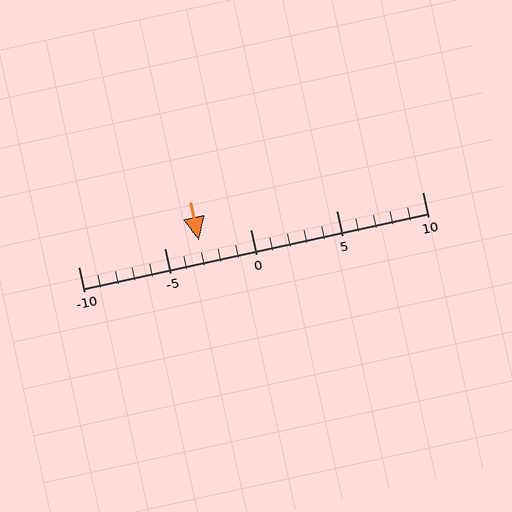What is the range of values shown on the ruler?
The ruler shows values from -10 to 10.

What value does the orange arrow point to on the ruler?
The orange arrow points to approximately -3.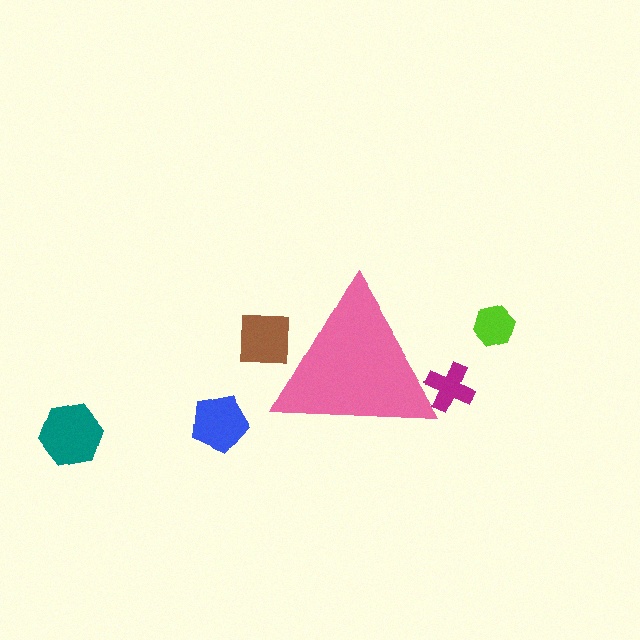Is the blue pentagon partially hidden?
No, the blue pentagon is fully visible.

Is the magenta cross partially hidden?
Yes, the magenta cross is partially hidden behind the pink triangle.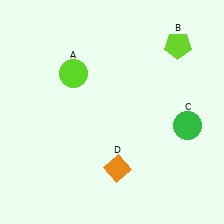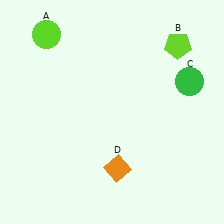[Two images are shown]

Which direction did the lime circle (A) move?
The lime circle (A) moved up.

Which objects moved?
The objects that moved are: the lime circle (A), the green circle (C).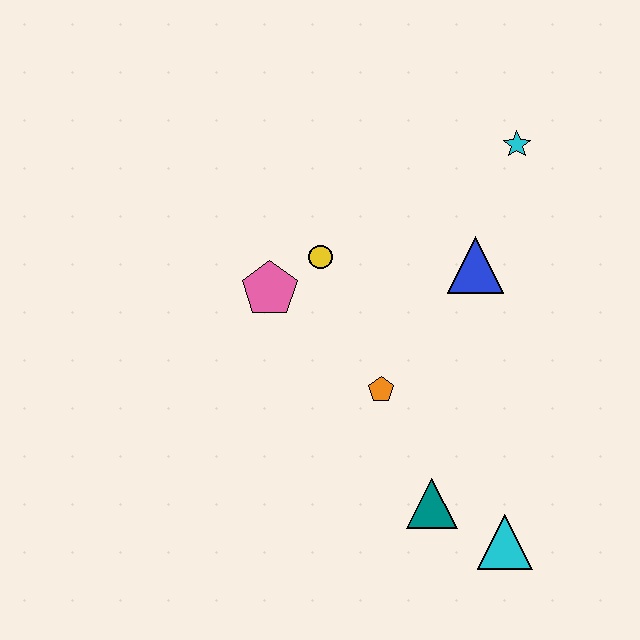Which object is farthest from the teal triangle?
The cyan star is farthest from the teal triangle.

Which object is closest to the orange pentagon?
The teal triangle is closest to the orange pentagon.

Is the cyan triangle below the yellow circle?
Yes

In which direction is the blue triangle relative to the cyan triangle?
The blue triangle is above the cyan triangle.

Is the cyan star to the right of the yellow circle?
Yes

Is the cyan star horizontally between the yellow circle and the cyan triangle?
No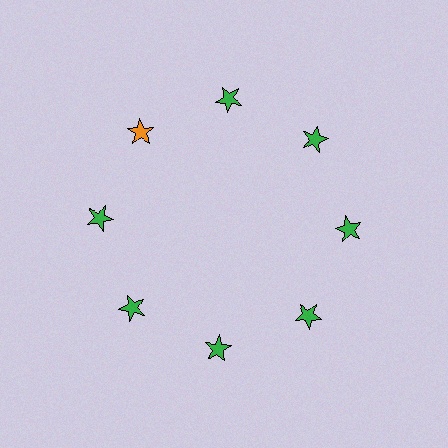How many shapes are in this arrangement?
There are 8 shapes arranged in a ring pattern.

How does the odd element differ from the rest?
It has a different color: orange instead of green.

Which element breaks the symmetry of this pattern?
The orange star at roughly the 10 o'clock position breaks the symmetry. All other shapes are green stars.